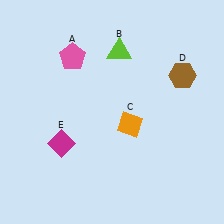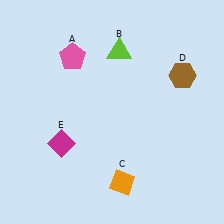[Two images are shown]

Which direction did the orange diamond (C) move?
The orange diamond (C) moved down.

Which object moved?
The orange diamond (C) moved down.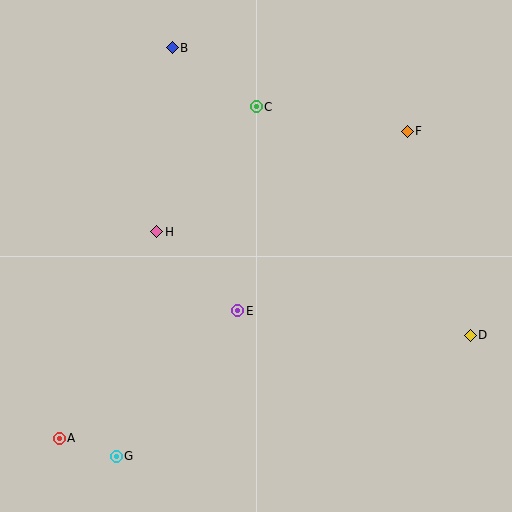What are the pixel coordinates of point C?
Point C is at (256, 107).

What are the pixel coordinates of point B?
Point B is at (172, 48).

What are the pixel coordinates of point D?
Point D is at (470, 335).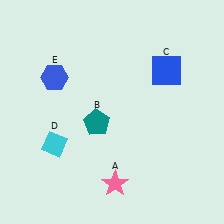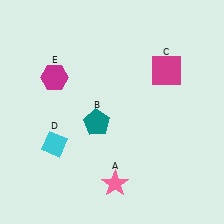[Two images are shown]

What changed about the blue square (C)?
In Image 1, C is blue. In Image 2, it changed to magenta.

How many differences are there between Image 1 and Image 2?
There are 2 differences between the two images.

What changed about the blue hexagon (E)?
In Image 1, E is blue. In Image 2, it changed to magenta.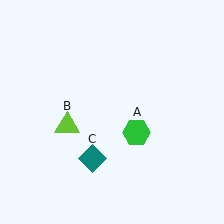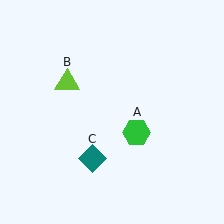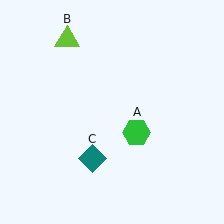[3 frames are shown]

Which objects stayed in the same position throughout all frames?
Green hexagon (object A) and teal diamond (object C) remained stationary.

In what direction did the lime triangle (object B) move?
The lime triangle (object B) moved up.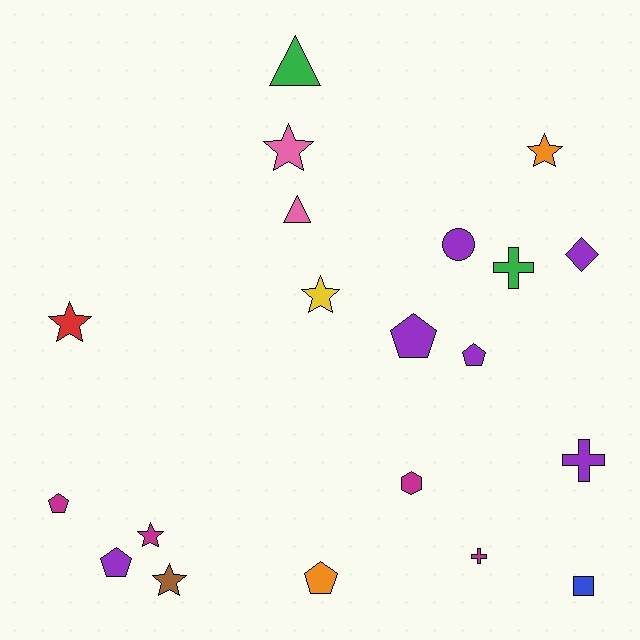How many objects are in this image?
There are 20 objects.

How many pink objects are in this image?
There are 2 pink objects.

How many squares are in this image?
There is 1 square.